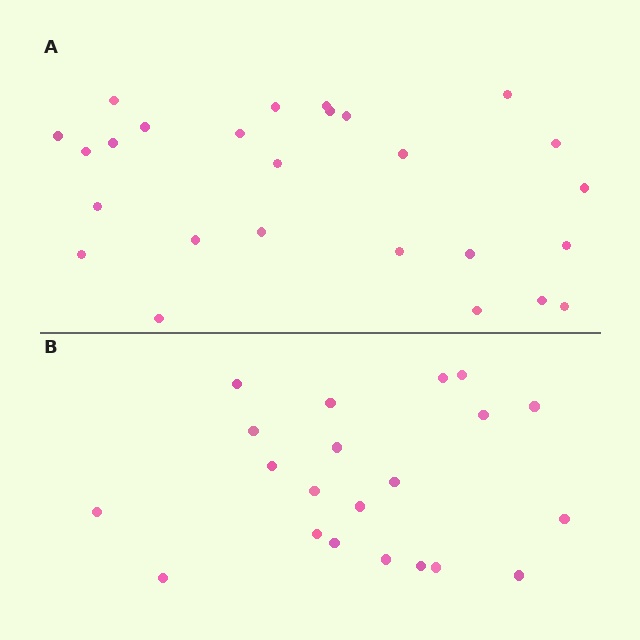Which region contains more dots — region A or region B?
Region A (the top region) has more dots.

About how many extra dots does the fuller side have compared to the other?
Region A has about 5 more dots than region B.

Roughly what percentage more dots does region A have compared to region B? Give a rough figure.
About 25% more.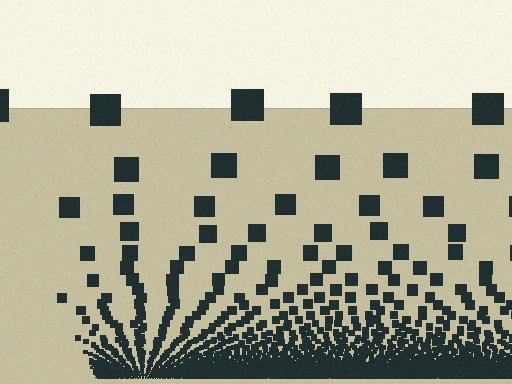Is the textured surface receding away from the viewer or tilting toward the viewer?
The surface appears to tilt toward the viewer. Texture elements get larger and sparser toward the top.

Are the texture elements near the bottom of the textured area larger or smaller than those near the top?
Smaller. The gradient is inverted — elements near the bottom are smaller and denser.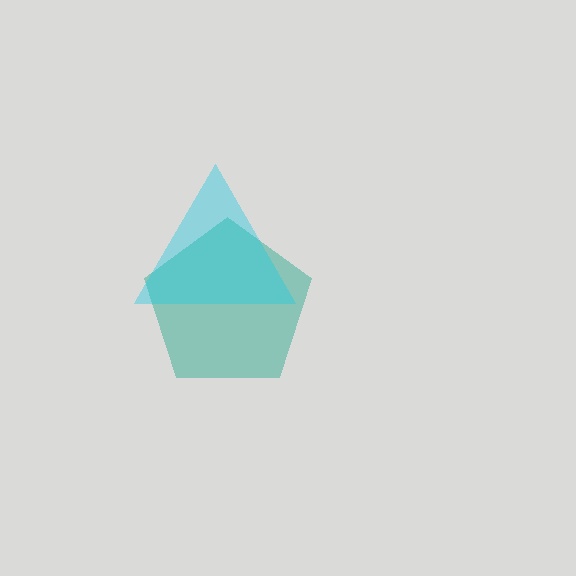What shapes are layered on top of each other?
The layered shapes are: a teal pentagon, a cyan triangle.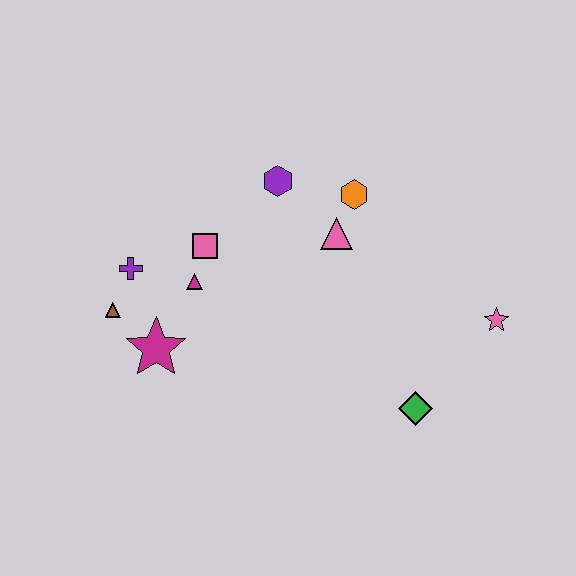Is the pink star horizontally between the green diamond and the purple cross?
No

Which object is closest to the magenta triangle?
The pink square is closest to the magenta triangle.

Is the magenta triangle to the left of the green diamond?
Yes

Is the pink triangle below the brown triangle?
No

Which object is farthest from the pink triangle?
The brown triangle is farthest from the pink triangle.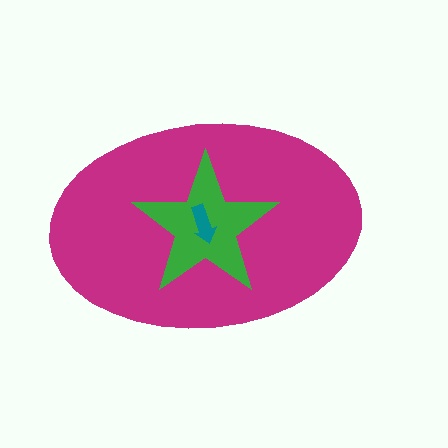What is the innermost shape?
The teal arrow.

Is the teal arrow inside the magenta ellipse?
Yes.